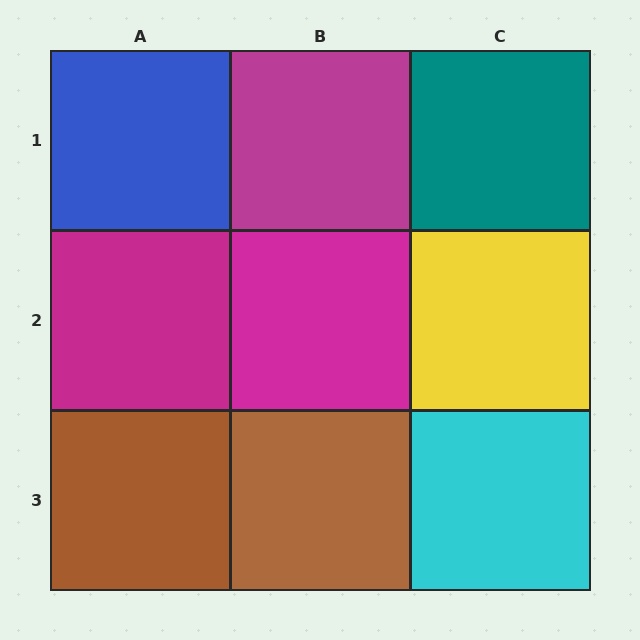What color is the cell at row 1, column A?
Blue.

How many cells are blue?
1 cell is blue.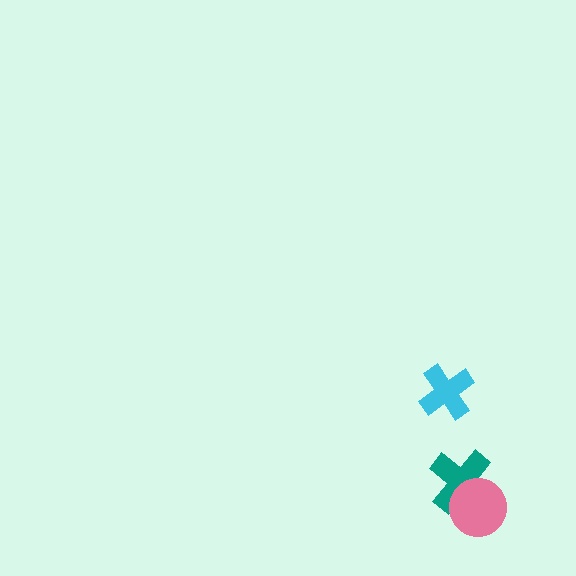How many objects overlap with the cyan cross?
0 objects overlap with the cyan cross.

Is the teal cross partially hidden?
Yes, it is partially covered by another shape.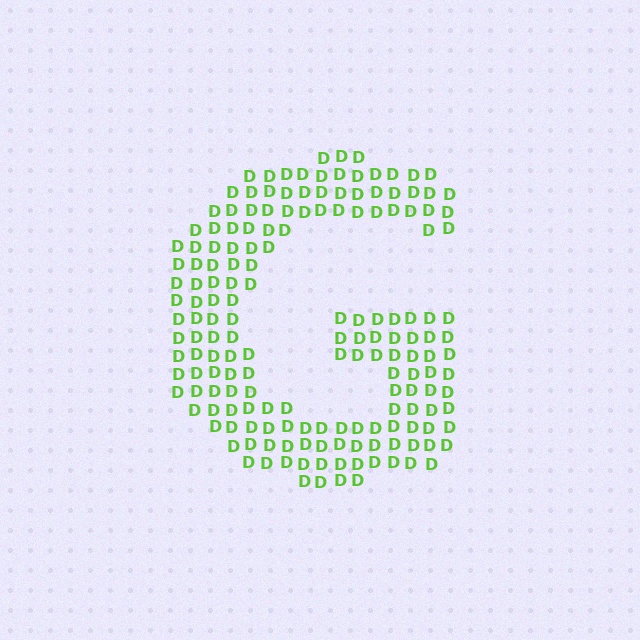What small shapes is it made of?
It is made of small letter D's.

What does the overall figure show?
The overall figure shows the letter G.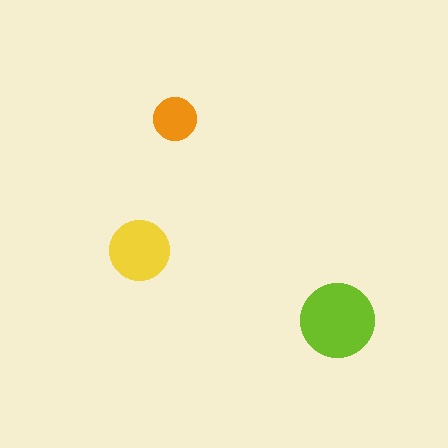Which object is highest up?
The orange circle is topmost.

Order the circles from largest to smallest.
the lime one, the yellow one, the orange one.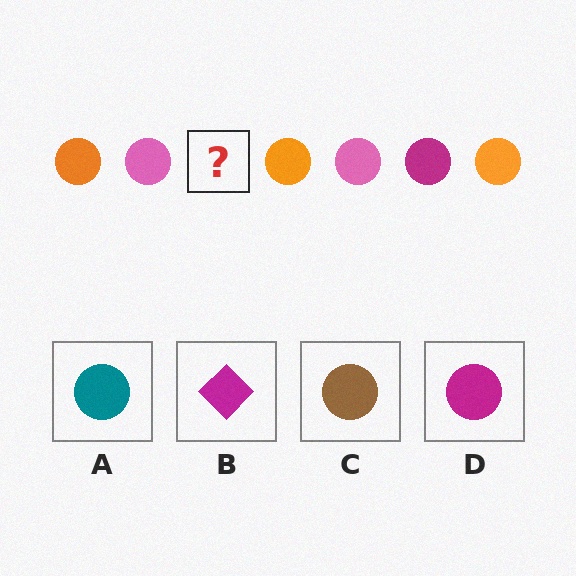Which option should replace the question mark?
Option D.